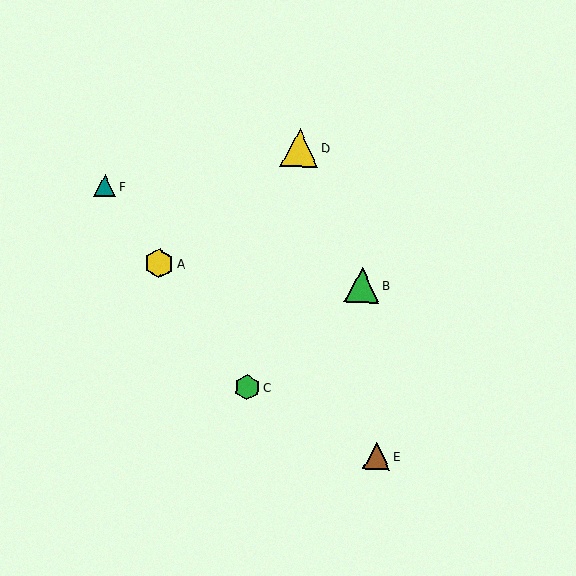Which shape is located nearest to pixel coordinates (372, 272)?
The green triangle (labeled B) at (362, 285) is nearest to that location.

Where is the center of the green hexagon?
The center of the green hexagon is at (247, 388).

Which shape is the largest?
The yellow triangle (labeled D) is the largest.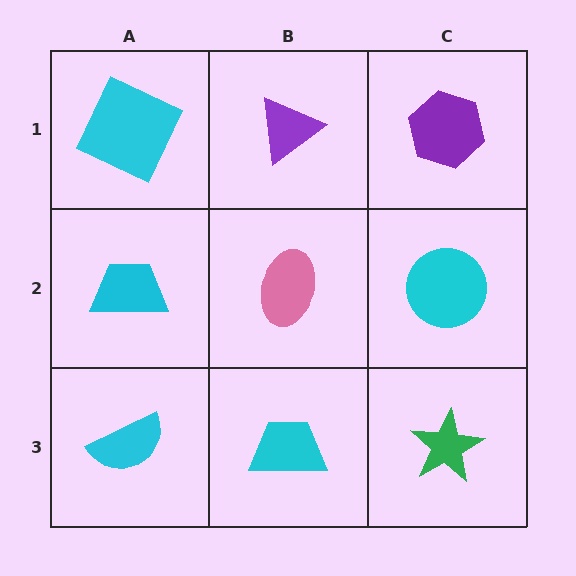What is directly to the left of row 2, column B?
A cyan trapezoid.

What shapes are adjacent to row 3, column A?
A cyan trapezoid (row 2, column A), a cyan trapezoid (row 3, column B).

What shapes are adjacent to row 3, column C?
A cyan circle (row 2, column C), a cyan trapezoid (row 3, column B).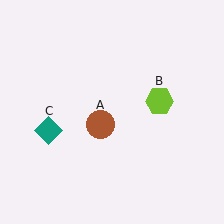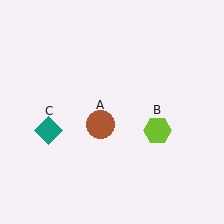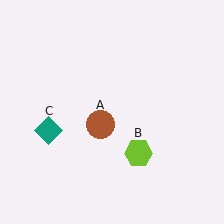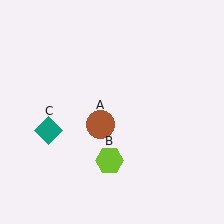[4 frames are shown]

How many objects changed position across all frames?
1 object changed position: lime hexagon (object B).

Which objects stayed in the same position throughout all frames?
Brown circle (object A) and teal diamond (object C) remained stationary.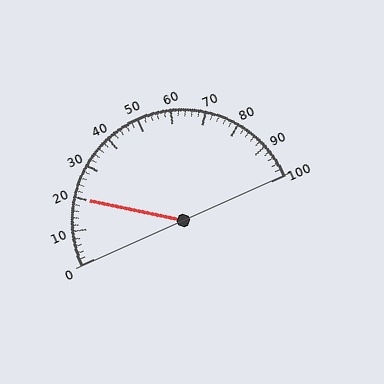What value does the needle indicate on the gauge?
The needle indicates approximately 20.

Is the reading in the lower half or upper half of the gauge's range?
The reading is in the lower half of the range (0 to 100).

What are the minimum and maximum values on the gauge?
The gauge ranges from 0 to 100.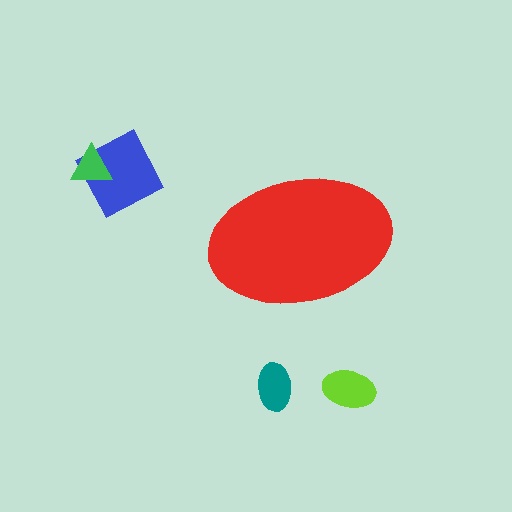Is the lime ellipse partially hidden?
No, the lime ellipse is fully visible.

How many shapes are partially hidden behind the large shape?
0 shapes are partially hidden.